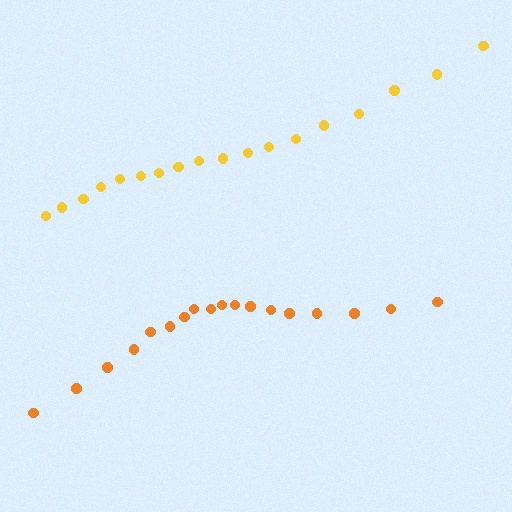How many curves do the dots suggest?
There are 2 distinct paths.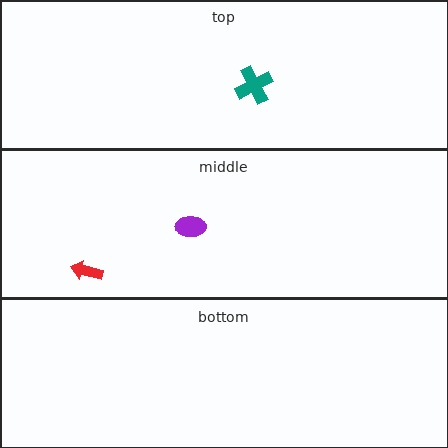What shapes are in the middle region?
The red arrow, the purple ellipse.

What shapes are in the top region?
The teal cross.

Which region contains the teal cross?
The top region.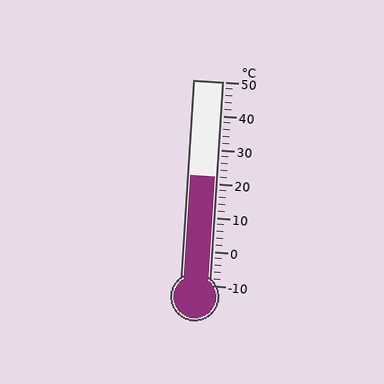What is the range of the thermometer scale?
The thermometer scale ranges from -10°C to 50°C.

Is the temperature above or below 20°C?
The temperature is above 20°C.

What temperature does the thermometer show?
The thermometer shows approximately 22°C.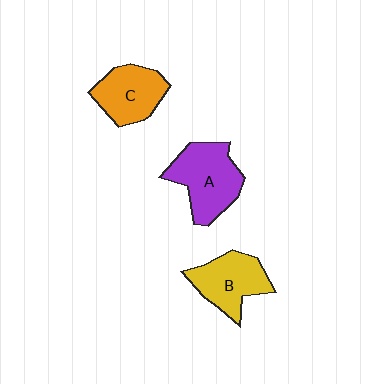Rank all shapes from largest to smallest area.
From largest to smallest: A (purple), B (yellow), C (orange).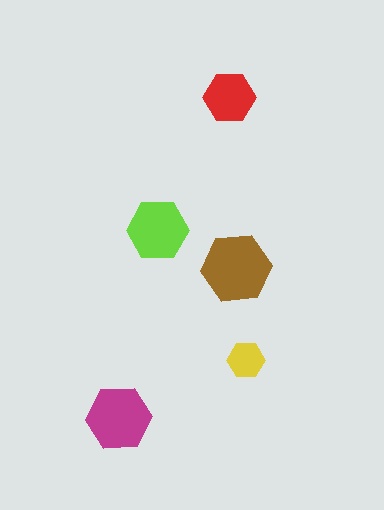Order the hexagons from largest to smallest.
the brown one, the magenta one, the lime one, the red one, the yellow one.